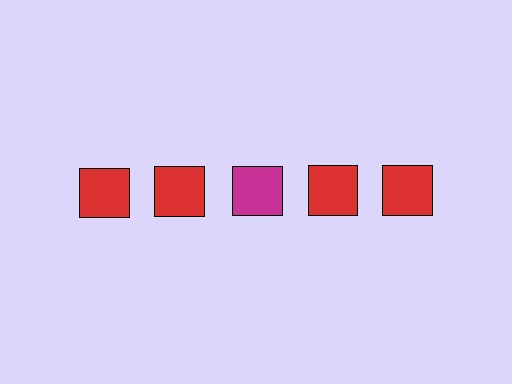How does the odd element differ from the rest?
It has a different color: magenta instead of red.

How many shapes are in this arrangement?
There are 5 shapes arranged in a grid pattern.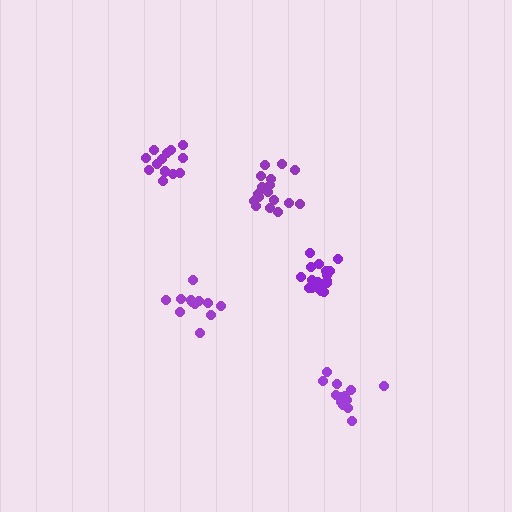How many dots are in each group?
Group 1: 14 dots, Group 2: 12 dots, Group 3: 13 dots, Group 4: 18 dots, Group 5: 18 dots (75 total).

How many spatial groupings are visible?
There are 5 spatial groupings.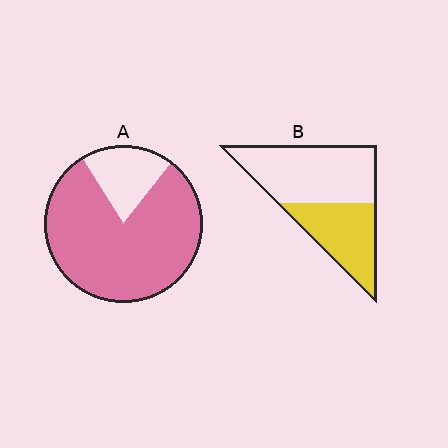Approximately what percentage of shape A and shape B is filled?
A is approximately 80% and B is approximately 40%.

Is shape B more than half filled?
No.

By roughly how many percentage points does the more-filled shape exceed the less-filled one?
By roughly 40 percentage points (A over B).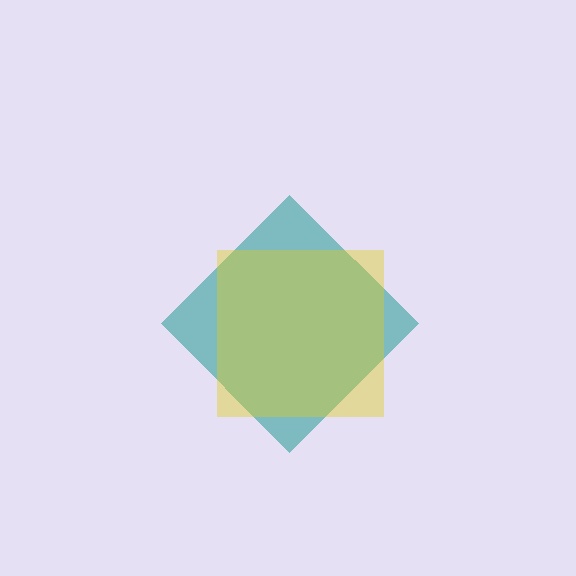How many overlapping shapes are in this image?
There are 2 overlapping shapes in the image.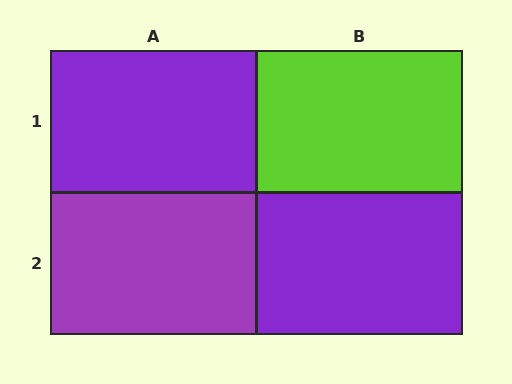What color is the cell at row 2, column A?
Purple.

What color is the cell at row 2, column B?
Purple.